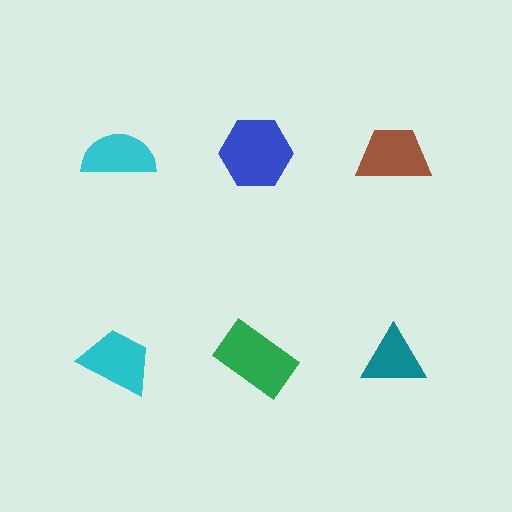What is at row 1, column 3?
A brown trapezoid.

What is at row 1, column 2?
A blue hexagon.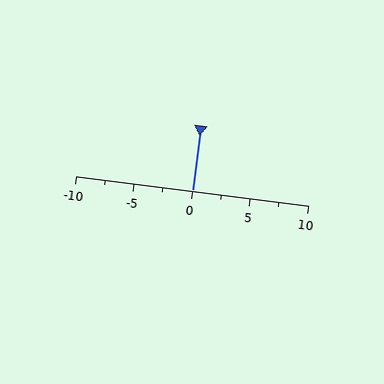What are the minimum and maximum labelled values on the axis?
The axis runs from -10 to 10.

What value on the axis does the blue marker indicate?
The marker indicates approximately 0.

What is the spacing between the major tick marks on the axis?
The major ticks are spaced 5 apart.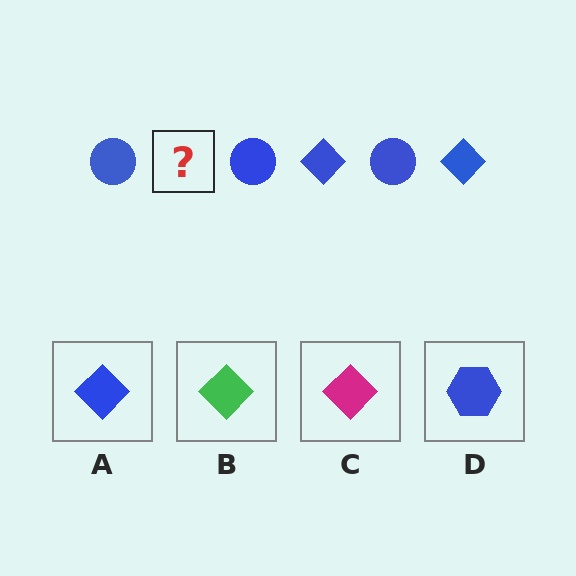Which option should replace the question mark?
Option A.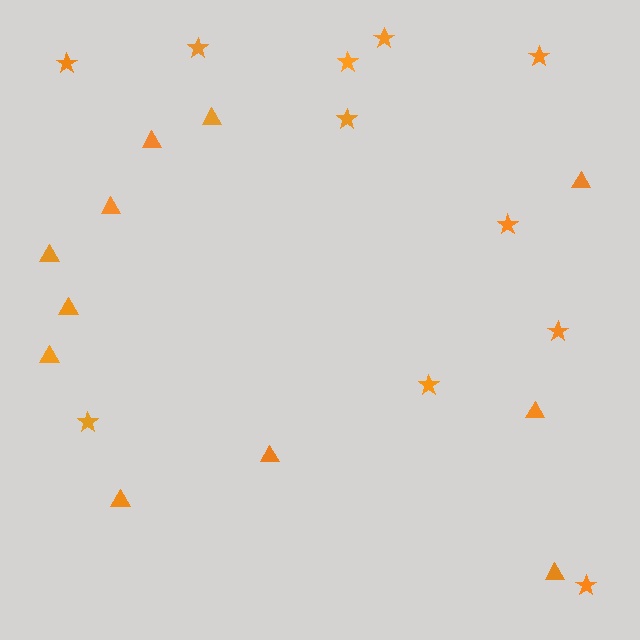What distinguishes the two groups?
There are 2 groups: one group of triangles (11) and one group of stars (11).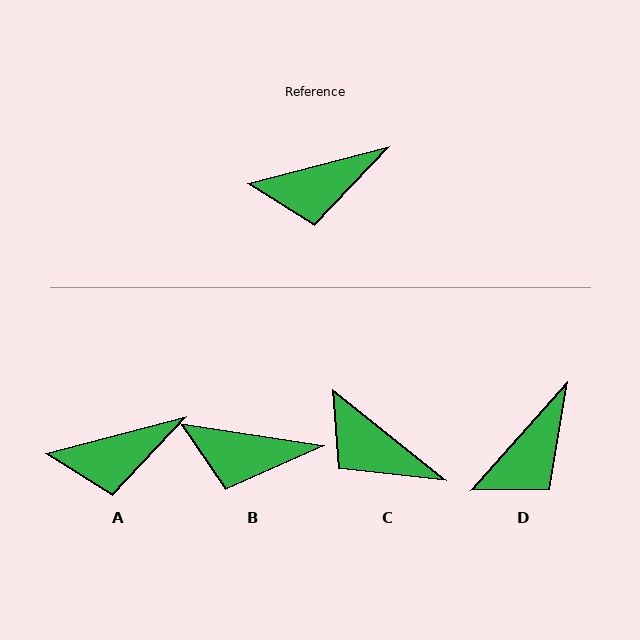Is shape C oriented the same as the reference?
No, it is off by about 53 degrees.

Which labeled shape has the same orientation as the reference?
A.